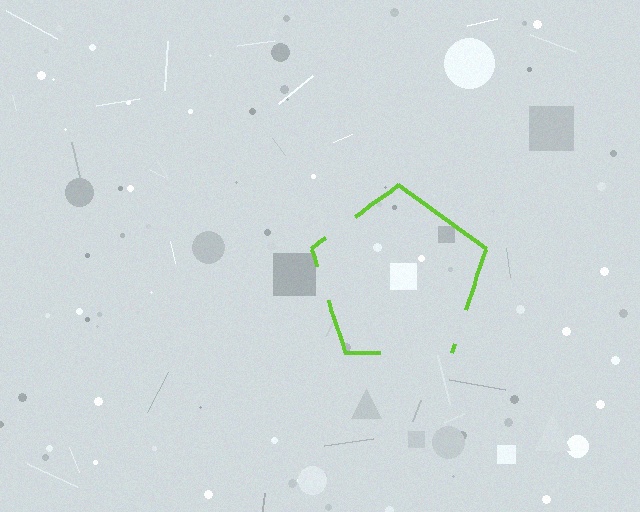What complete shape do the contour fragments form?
The contour fragments form a pentagon.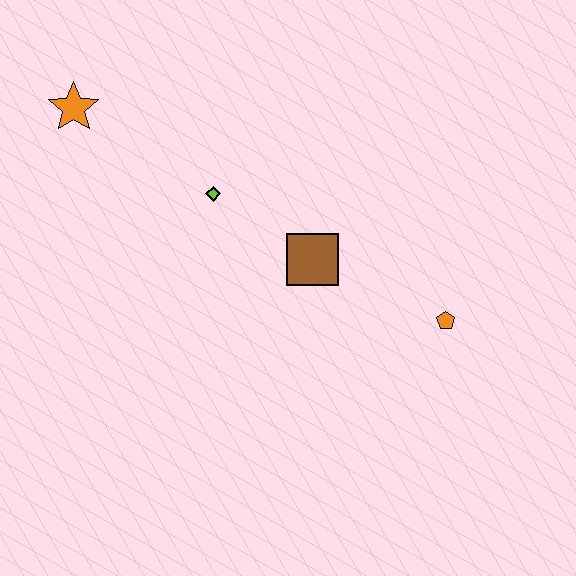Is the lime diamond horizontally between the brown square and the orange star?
Yes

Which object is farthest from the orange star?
The orange pentagon is farthest from the orange star.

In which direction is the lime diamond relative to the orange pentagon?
The lime diamond is to the left of the orange pentagon.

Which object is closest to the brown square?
The lime diamond is closest to the brown square.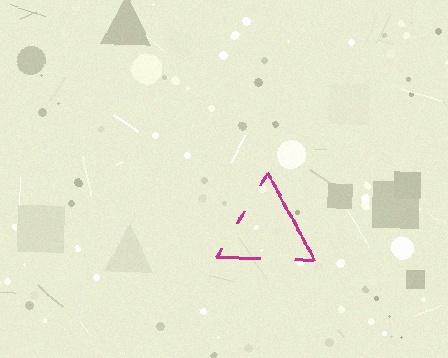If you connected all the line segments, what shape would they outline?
They would outline a triangle.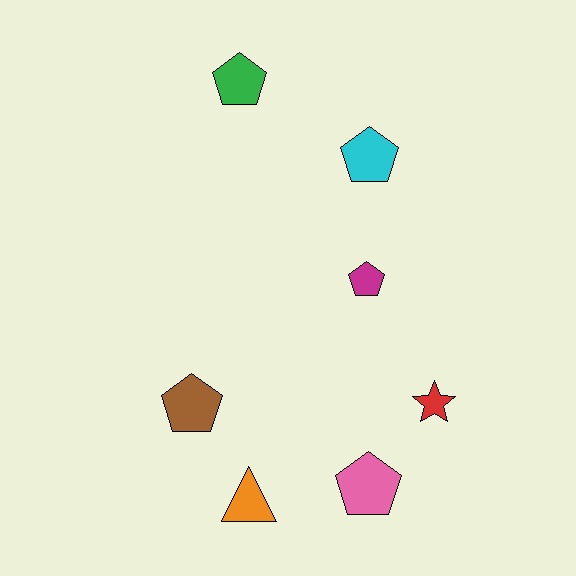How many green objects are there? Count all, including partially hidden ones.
There is 1 green object.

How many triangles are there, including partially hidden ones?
There is 1 triangle.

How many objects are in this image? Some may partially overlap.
There are 7 objects.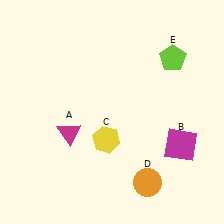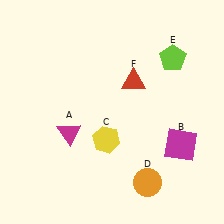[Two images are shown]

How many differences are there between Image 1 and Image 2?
There is 1 difference between the two images.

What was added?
A red triangle (F) was added in Image 2.